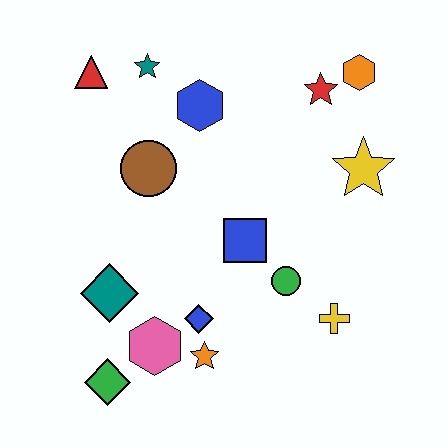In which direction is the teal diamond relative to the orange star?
The teal diamond is to the left of the orange star.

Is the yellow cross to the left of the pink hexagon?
No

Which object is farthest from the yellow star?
The green diamond is farthest from the yellow star.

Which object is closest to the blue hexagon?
The teal star is closest to the blue hexagon.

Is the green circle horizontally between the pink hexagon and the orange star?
No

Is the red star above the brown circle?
Yes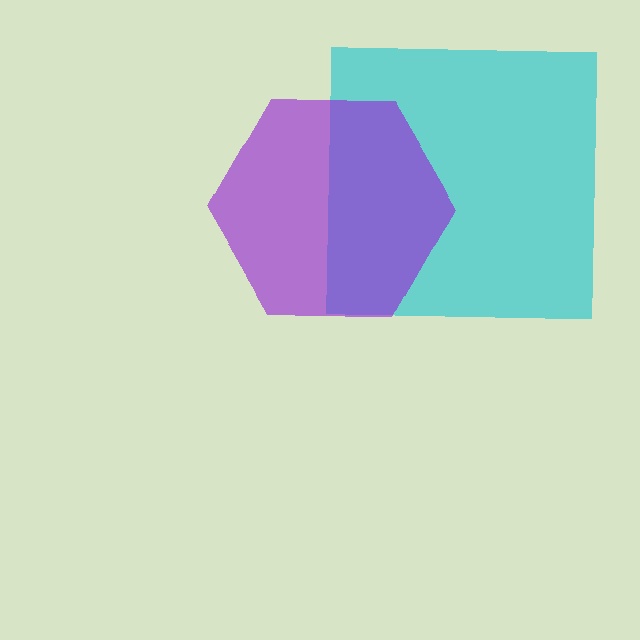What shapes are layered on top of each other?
The layered shapes are: a cyan square, a purple hexagon.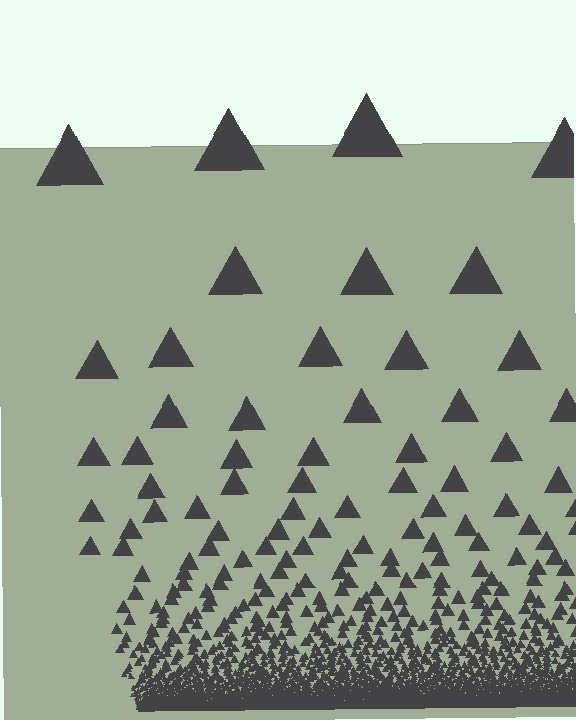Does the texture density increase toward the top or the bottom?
Density increases toward the bottom.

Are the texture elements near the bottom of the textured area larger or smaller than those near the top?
Smaller. The gradient is inverted — elements near the bottom are smaller and denser.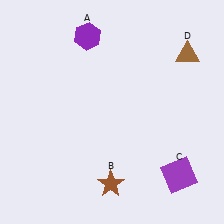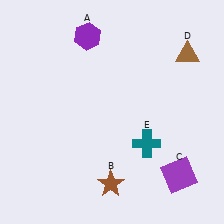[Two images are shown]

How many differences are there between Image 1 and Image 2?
There is 1 difference between the two images.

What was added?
A teal cross (E) was added in Image 2.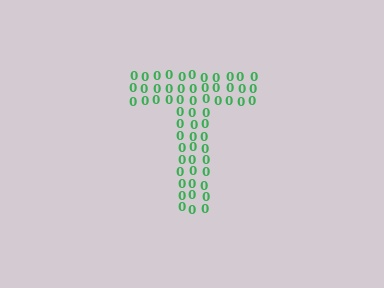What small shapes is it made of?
It is made of small digit 0's.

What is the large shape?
The large shape is the letter T.